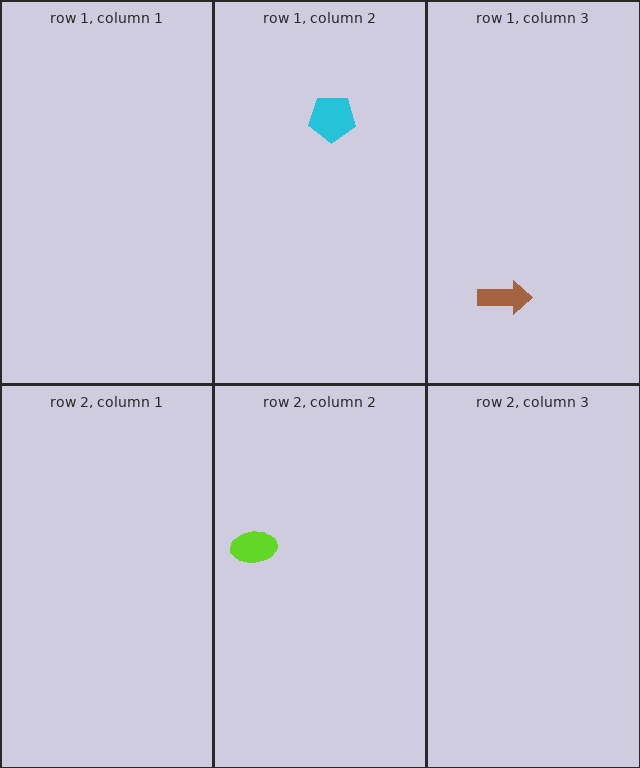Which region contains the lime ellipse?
The row 2, column 2 region.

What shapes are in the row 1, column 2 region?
The cyan pentagon.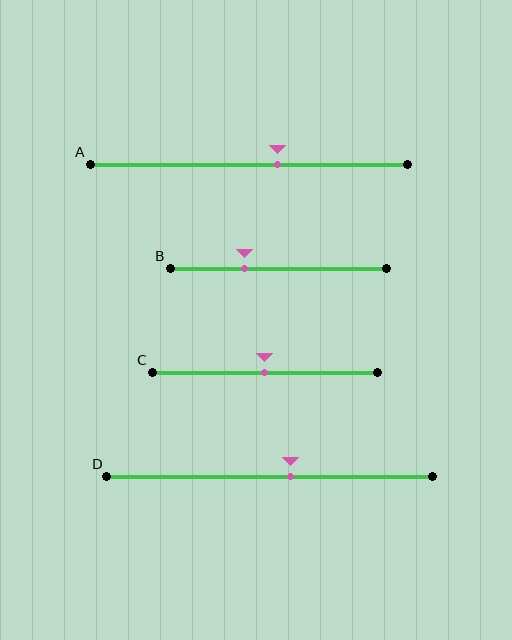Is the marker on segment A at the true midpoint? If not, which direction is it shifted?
No, the marker on segment A is shifted to the right by about 9% of the segment length.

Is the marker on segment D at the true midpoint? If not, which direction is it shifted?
No, the marker on segment D is shifted to the right by about 6% of the segment length.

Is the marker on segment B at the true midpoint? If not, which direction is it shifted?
No, the marker on segment B is shifted to the left by about 16% of the segment length.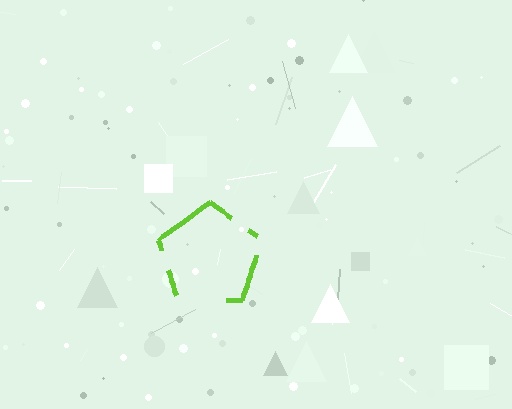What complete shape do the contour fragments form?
The contour fragments form a pentagon.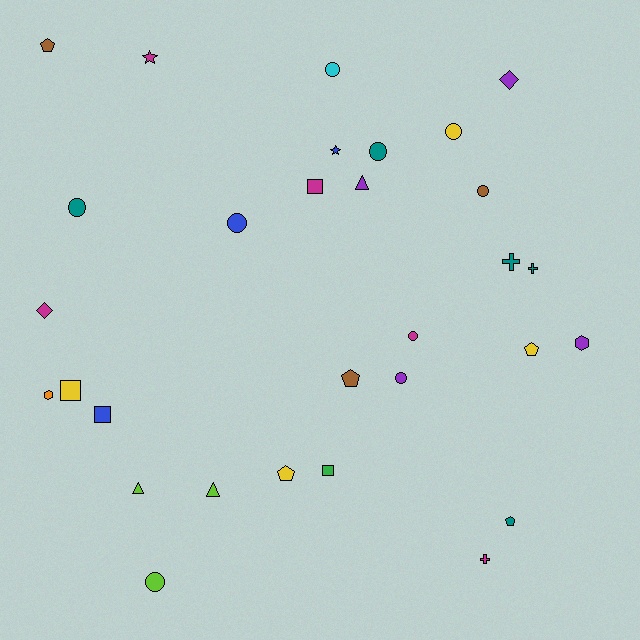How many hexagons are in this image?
There are 2 hexagons.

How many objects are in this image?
There are 30 objects.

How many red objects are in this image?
There are no red objects.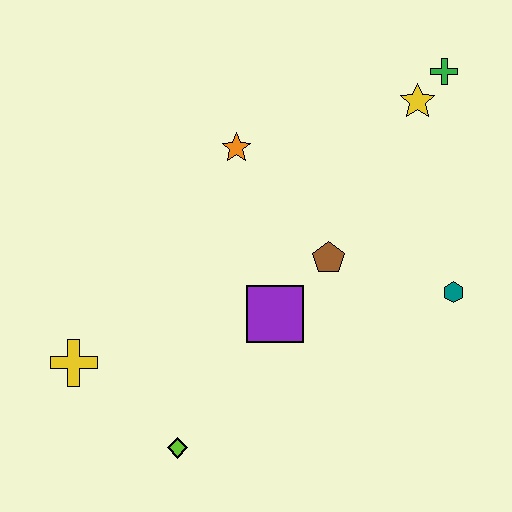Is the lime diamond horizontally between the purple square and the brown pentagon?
No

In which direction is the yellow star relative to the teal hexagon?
The yellow star is above the teal hexagon.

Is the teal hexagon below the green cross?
Yes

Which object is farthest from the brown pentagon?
The yellow cross is farthest from the brown pentagon.